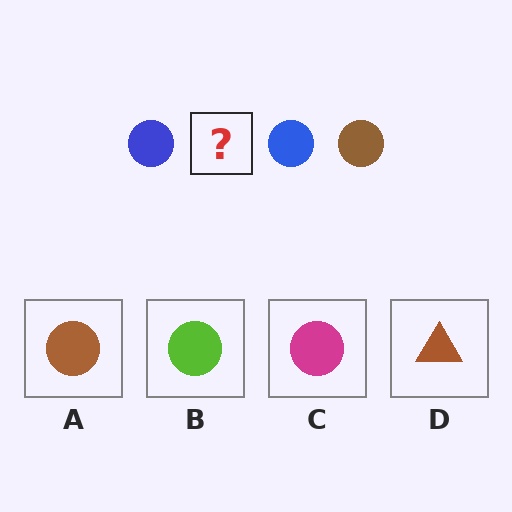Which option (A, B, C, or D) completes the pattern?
A.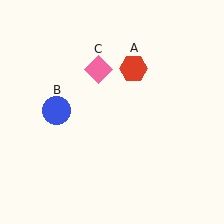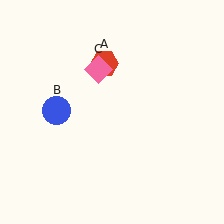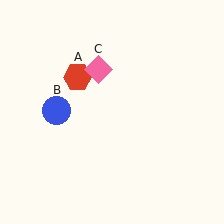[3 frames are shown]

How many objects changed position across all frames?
1 object changed position: red hexagon (object A).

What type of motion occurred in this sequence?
The red hexagon (object A) rotated counterclockwise around the center of the scene.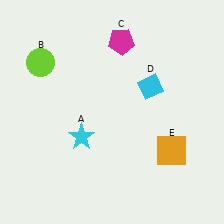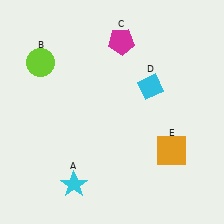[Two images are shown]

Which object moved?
The cyan star (A) moved down.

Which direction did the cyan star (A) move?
The cyan star (A) moved down.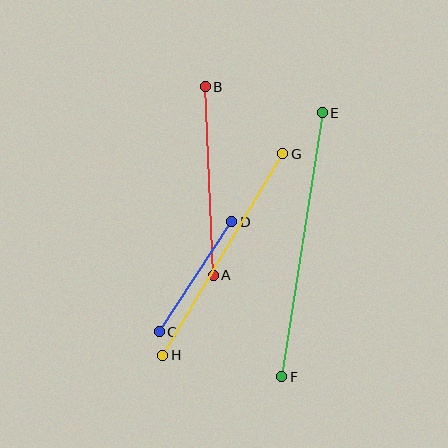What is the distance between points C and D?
The distance is approximately 132 pixels.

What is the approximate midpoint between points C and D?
The midpoint is at approximately (195, 277) pixels.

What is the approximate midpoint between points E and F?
The midpoint is at approximately (302, 245) pixels.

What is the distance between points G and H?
The distance is approximately 235 pixels.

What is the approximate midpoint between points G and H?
The midpoint is at approximately (223, 255) pixels.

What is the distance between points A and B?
The distance is approximately 189 pixels.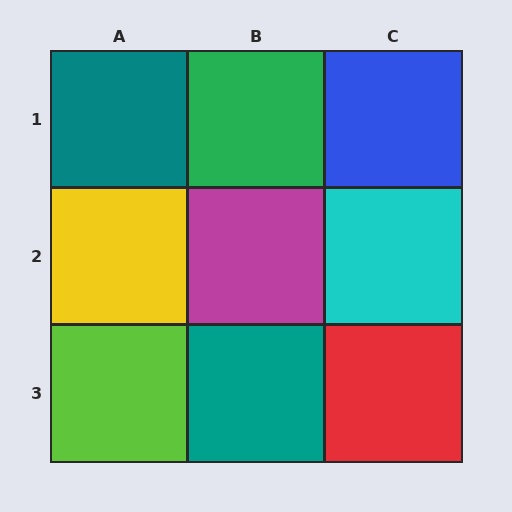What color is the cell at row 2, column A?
Yellow.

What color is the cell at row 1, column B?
Green.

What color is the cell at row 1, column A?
Teal.